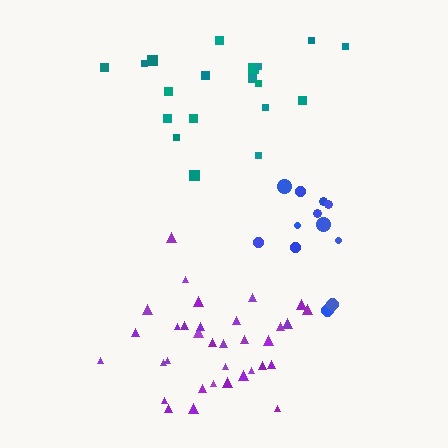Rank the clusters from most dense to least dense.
purple, blue, teal.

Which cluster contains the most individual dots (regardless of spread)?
Purple (34).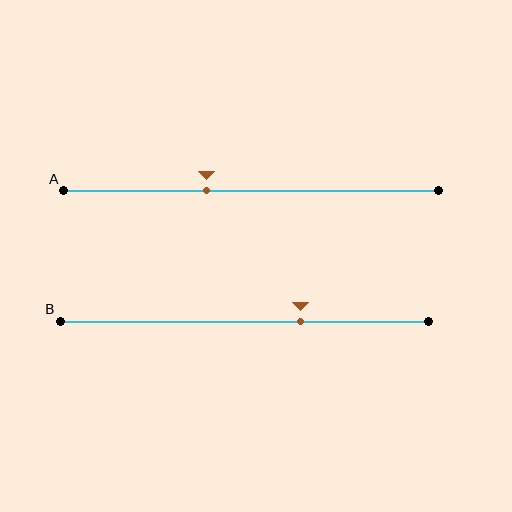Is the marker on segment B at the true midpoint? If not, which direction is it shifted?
No, the marker on segment B is shifted to the right by about 15% of the segment length.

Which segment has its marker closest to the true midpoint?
Segment A has its marker closest to the true midpoint.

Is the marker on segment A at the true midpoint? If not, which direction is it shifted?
No, the marker on segment A is shifted to the left by about 12% of the segment length.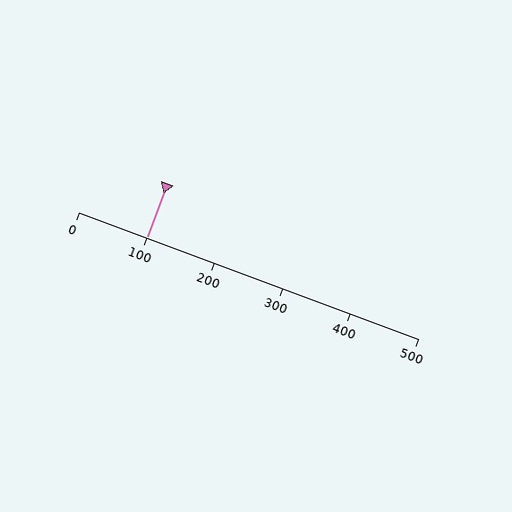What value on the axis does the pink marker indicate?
The marker indicates approximately 100.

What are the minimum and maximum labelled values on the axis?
The axis runs from 0 to 500.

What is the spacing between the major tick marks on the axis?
The major ticks are spaced 100 apart.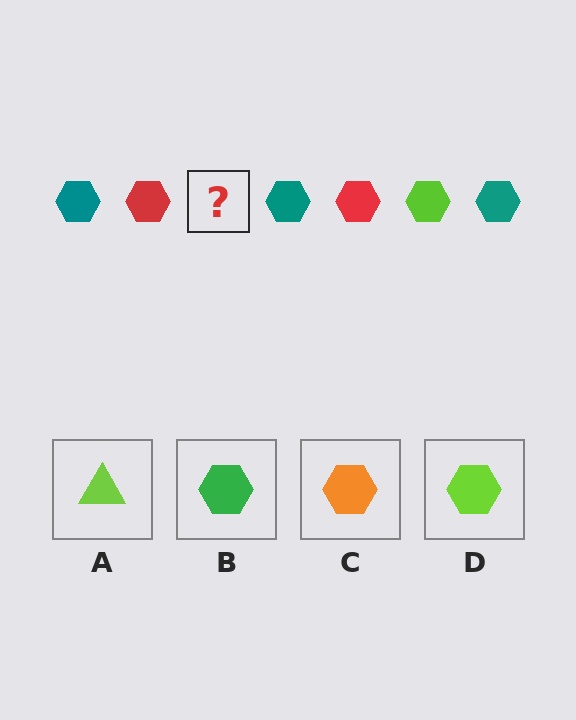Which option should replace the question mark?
Option D.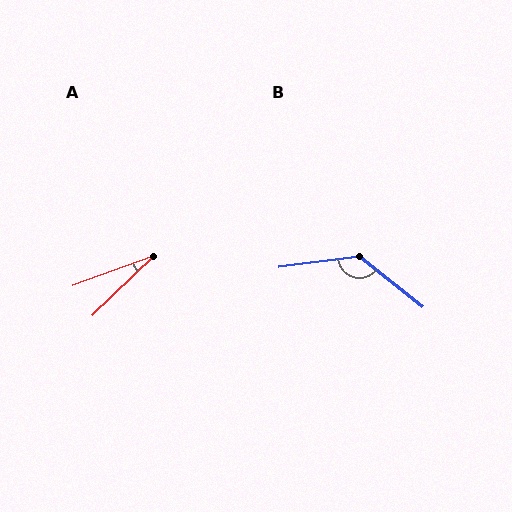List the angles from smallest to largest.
A (23°), B (134°).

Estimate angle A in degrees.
Approximately 23 degrees.